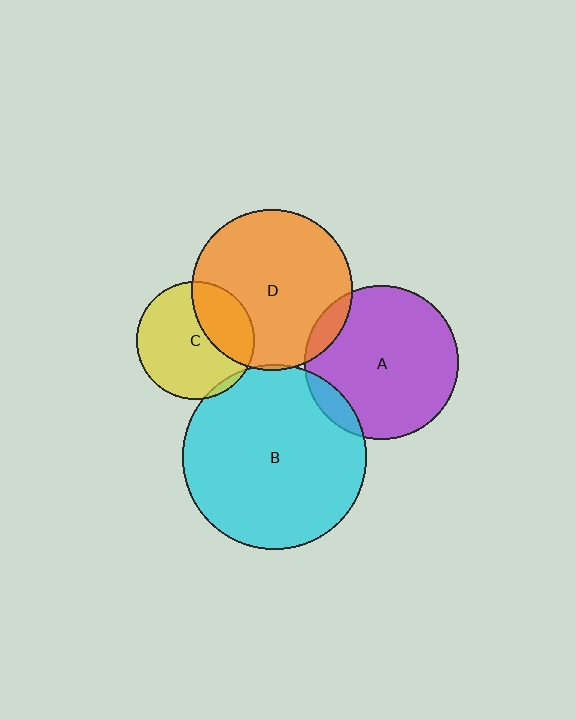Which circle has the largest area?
Circle B (cyan).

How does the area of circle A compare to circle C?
Approximately 1.7 times.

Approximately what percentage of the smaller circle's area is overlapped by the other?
Approximately 5%.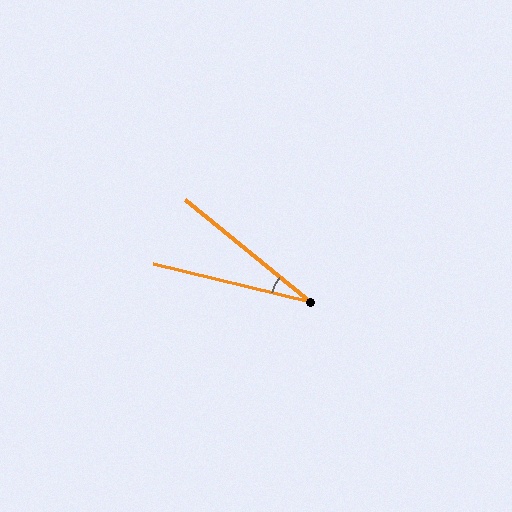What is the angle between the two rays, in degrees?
Approximately 26 degrees.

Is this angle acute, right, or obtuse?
It is acute.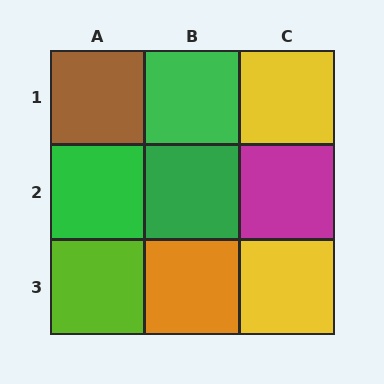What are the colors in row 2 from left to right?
Green, green, magenta.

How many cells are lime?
1 cell is lime.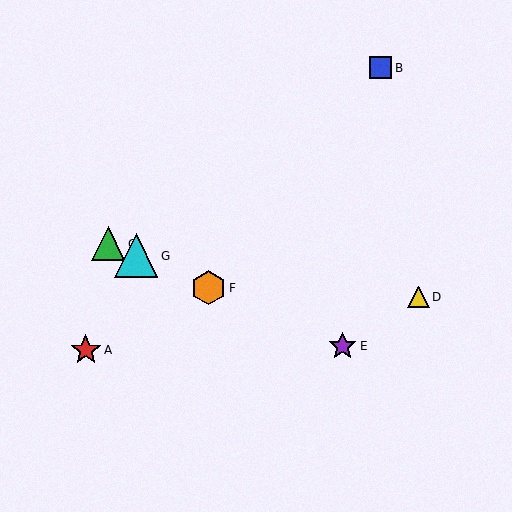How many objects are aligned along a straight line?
4 objects (C, E, F, G) are aligned along a straight line.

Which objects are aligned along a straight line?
Objects C, E, F, G are aligned along a straight line.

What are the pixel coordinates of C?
Object C is at (108, 244).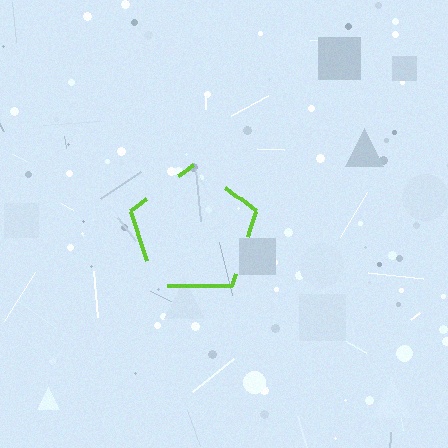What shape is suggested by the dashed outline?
The dashed outline suggests a pentagon.